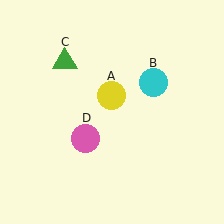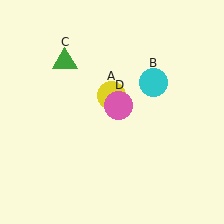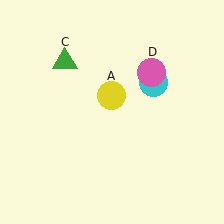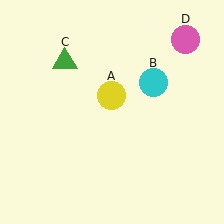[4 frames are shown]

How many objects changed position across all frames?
1 object changed position: pink circle (object D).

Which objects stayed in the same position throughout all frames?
Yellow circle (object A) and cyan circle (object B) and green triangle (object C) remained stationary.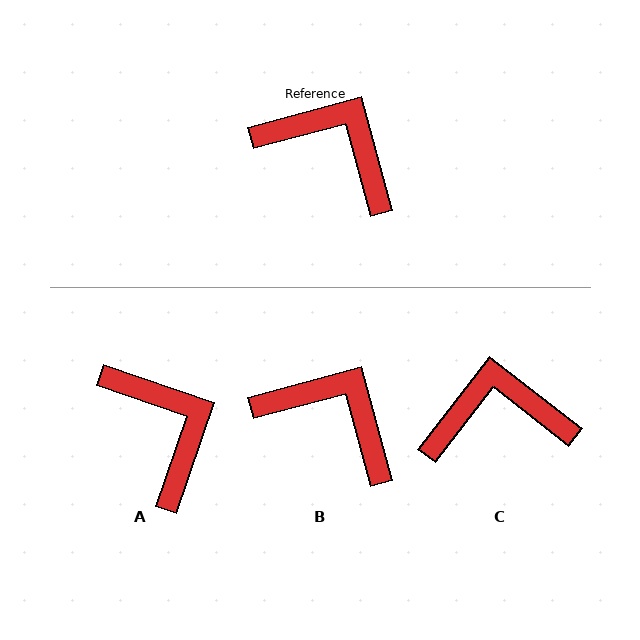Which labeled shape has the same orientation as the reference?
B.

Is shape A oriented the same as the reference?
No, it is off by about 34 degrees.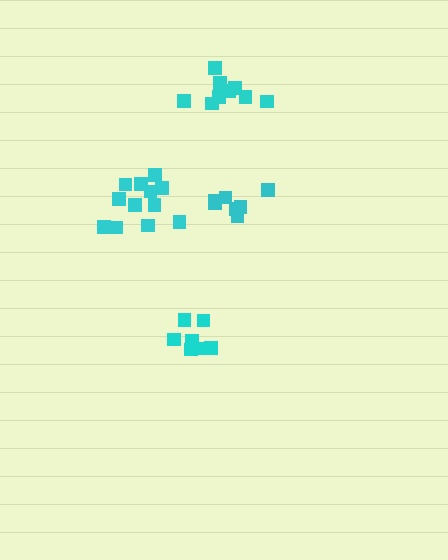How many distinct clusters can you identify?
There are 4 distinct clusters.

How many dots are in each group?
Group 1: 7 dots, Group 2: 7 dots, Group 3: 12 dots, Group 4: 9 dots (35 total).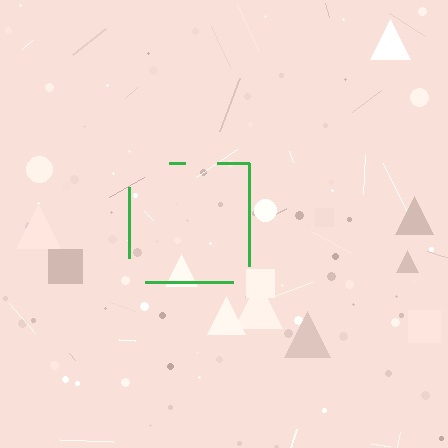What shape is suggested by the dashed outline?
The dashed outline suggests a square.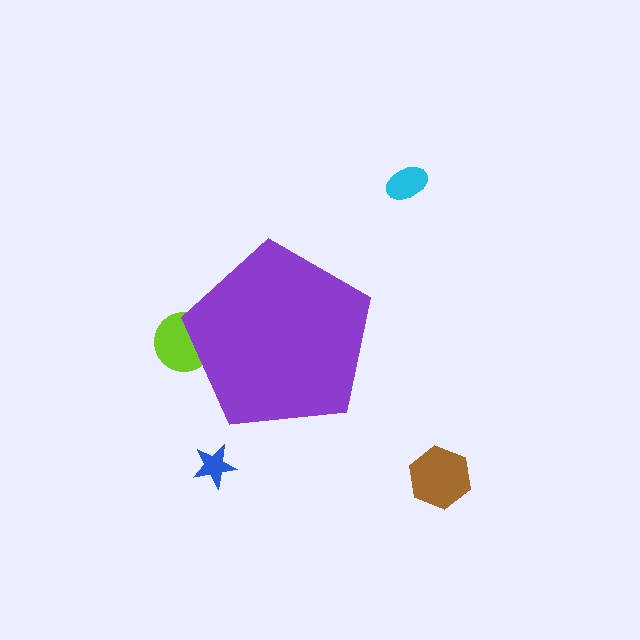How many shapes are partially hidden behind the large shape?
1 shape is partially hidden.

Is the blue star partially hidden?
No, the blue star is fully visible.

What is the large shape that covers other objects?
A purple pentagon.